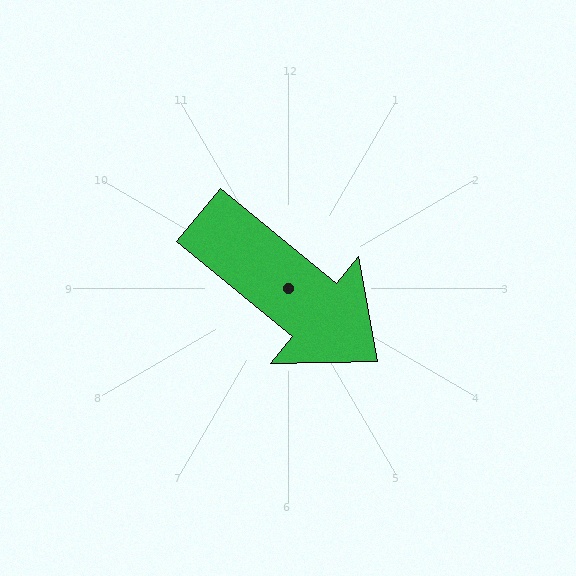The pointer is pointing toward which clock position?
Roughly 4 o'clock.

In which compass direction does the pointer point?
Southeast.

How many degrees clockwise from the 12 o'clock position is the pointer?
Approximately 129 degrees.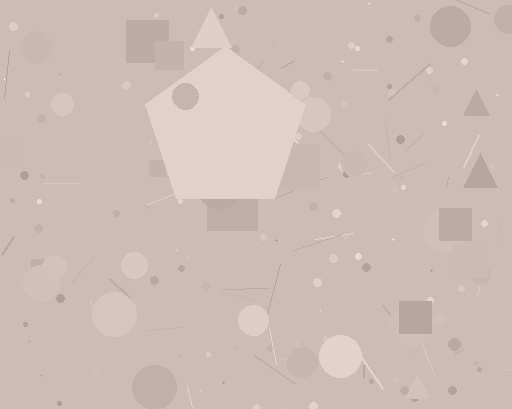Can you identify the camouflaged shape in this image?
The camouflaged shape is a pentagon.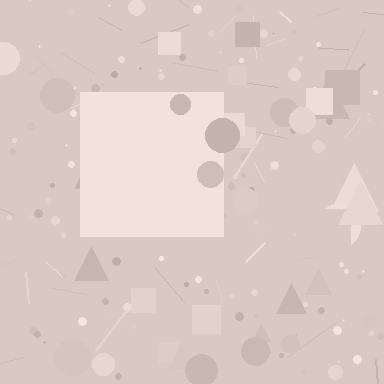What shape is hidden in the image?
A square is hidden in the image.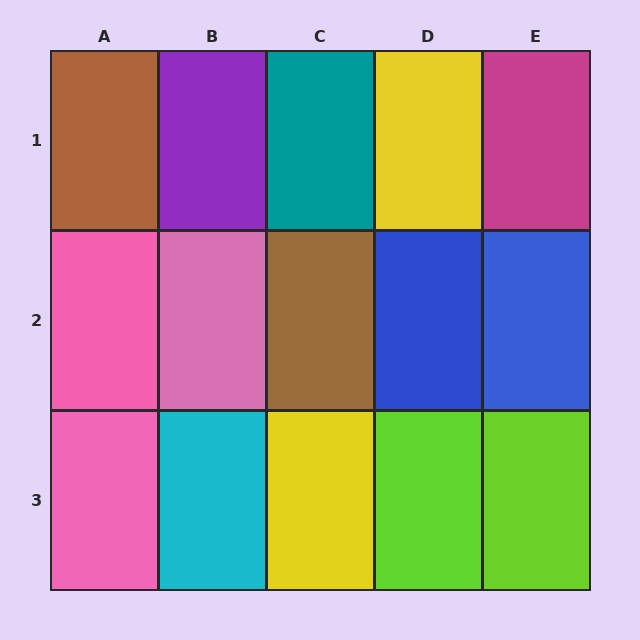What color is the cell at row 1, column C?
Teal.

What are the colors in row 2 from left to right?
Pink, pink, brown, blue, blue.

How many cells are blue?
2 cells are blue.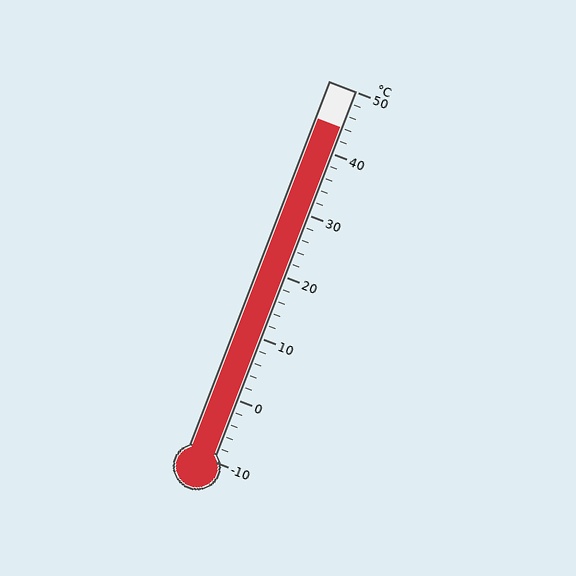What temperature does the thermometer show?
The thermometer shows approximately 44°C.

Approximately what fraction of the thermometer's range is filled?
The thermometer is filled to approximately 90% of its range.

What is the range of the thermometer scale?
The thermometer scale ranges from -10°C to 50°C.